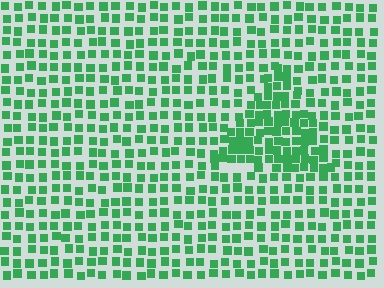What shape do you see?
I see a triangle.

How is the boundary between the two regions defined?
The boundary is defined by a change in element density (approximately 1.8x ratio). All elements are the same color, size, and shape.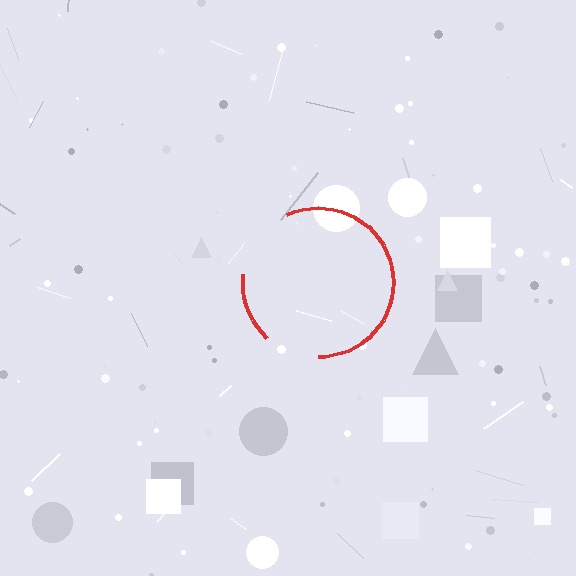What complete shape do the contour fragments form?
The contour fragments form a circle.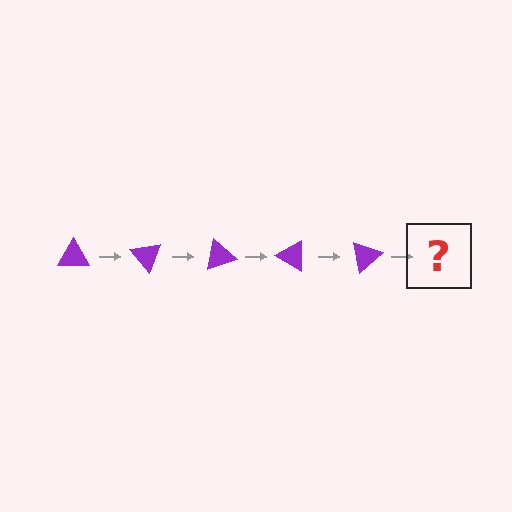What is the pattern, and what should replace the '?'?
The pattern is that the triangle rotates 50 degrees each step. The '?' should be a purple triangle rotated 250 degrees.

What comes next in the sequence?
The next element should be a purple triangle rotated 250 degrees.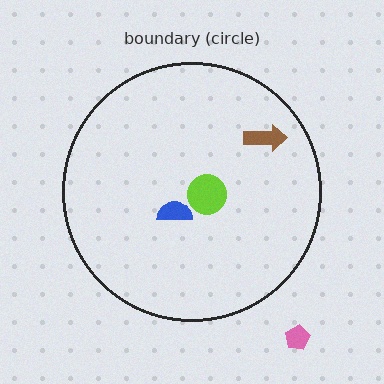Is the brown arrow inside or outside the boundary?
Inside.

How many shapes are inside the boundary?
3 inside, 1 outside.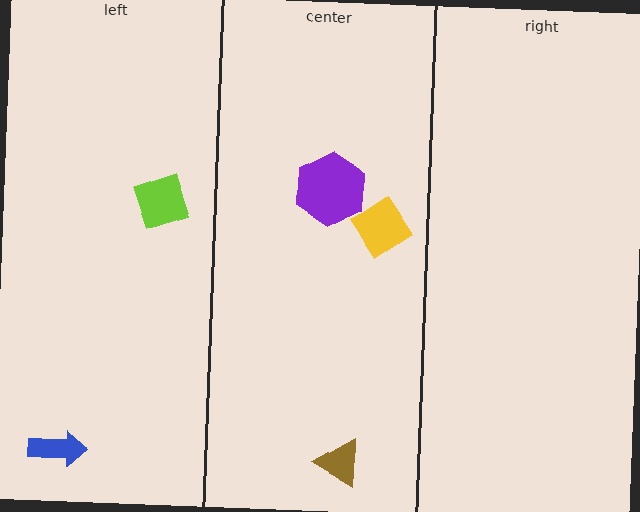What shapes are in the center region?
The purple hexagon, the yellow diamond, the brown triangle.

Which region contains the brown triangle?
The center region.